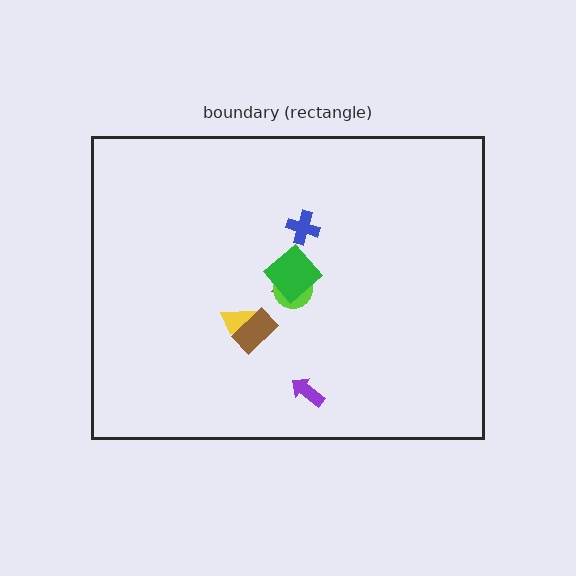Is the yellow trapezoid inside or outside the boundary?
Inside.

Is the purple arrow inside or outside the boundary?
Inside.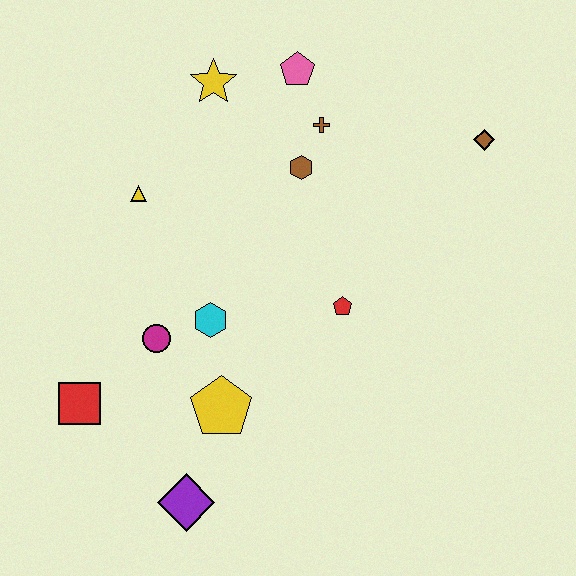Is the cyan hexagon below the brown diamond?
Yes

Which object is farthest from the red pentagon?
The red square is farthest from the red pentagon.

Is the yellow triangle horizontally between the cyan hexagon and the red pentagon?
No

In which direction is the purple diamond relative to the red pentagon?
The purple diamond is below the red pentagon.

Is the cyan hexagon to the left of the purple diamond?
No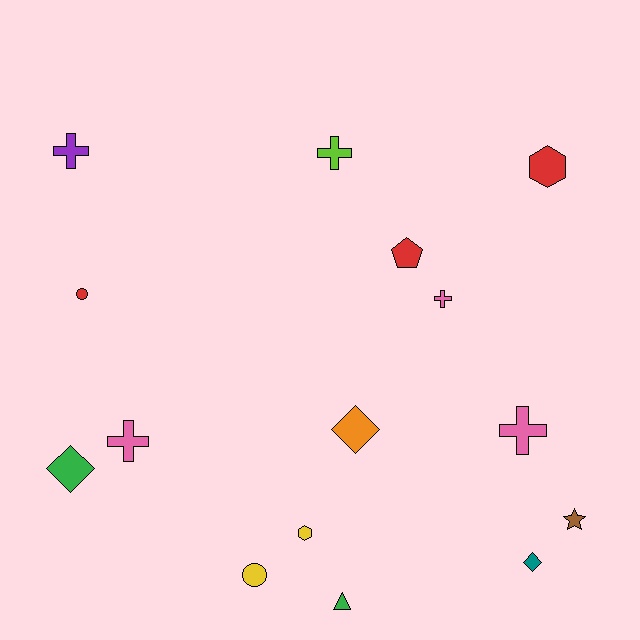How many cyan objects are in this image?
There are no cyan objects.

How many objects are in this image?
There are 15 objects.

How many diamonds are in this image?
There are 3 diamonds.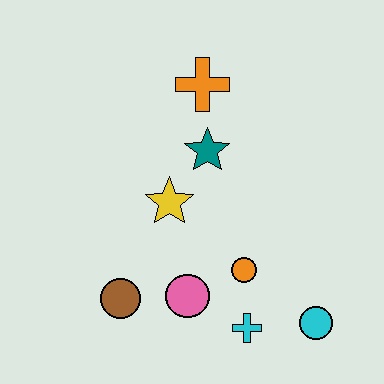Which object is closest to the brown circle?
The pink circle is closest to the brown circle.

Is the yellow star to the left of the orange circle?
Yes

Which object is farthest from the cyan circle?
The orange cross is farthest from the cyan circle.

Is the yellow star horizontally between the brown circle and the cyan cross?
Yes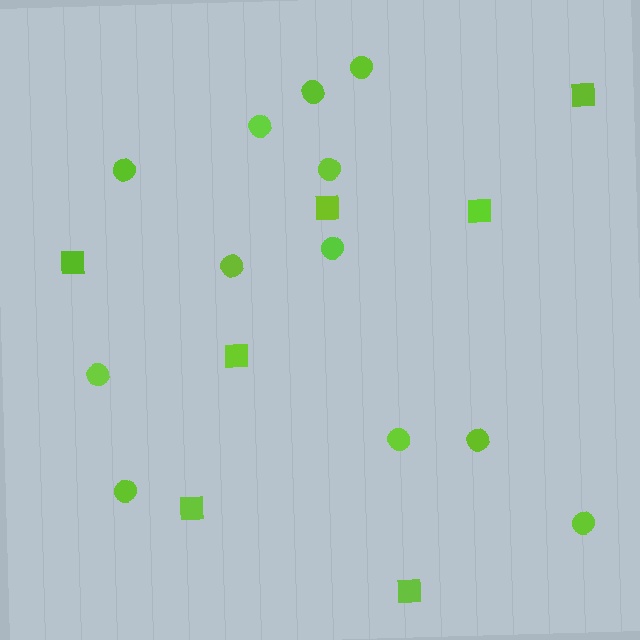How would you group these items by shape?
There are 2 groups: one group of circles (12) and one group of squares (7).